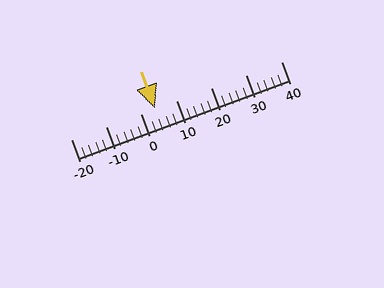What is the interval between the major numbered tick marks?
The major tick marks are spaced 10 units apart.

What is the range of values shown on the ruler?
The ruler shows values from -20 to 40.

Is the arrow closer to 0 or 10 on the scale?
The arrow is closer to 0.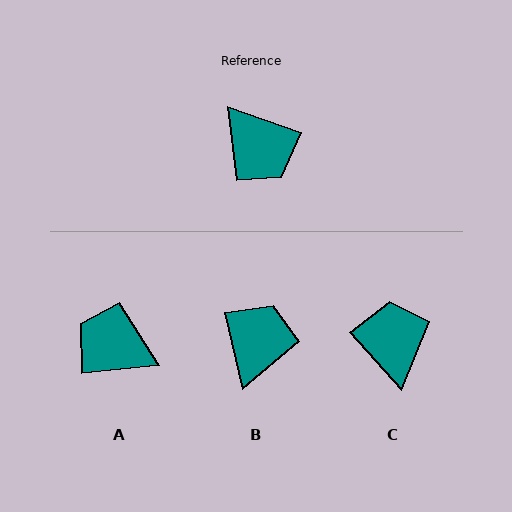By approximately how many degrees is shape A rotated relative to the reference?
Approximately 155 degrees clockwise.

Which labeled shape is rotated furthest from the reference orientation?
A, about 155 degrees away.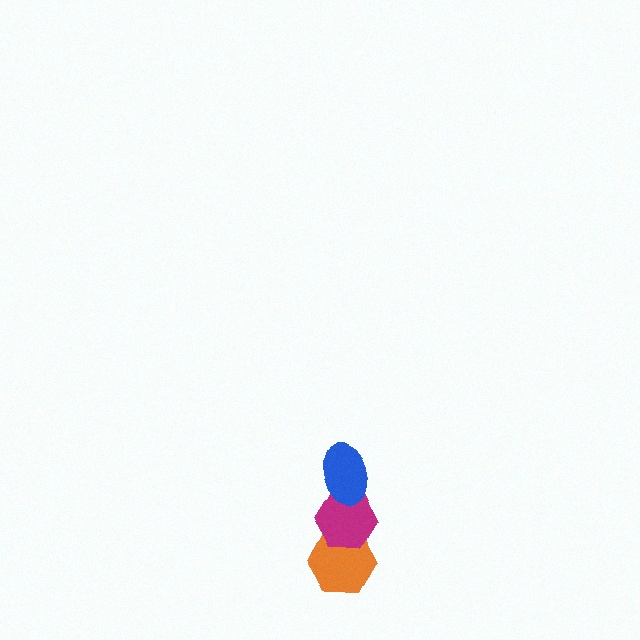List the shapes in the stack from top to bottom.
From top to bottom: the blue ellipse, the magenta hexagon, the orange hexagon.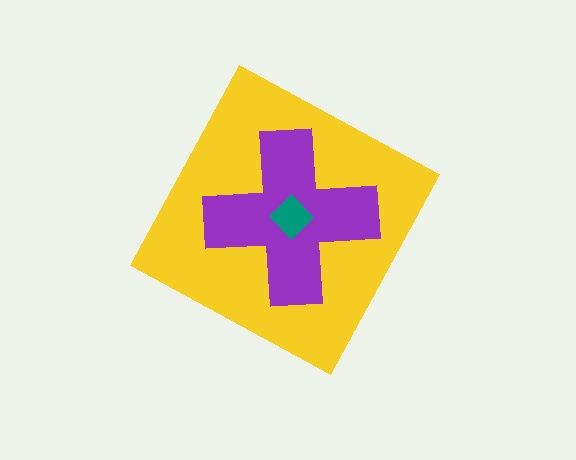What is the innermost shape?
The teal diamond.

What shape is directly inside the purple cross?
The teal diamond.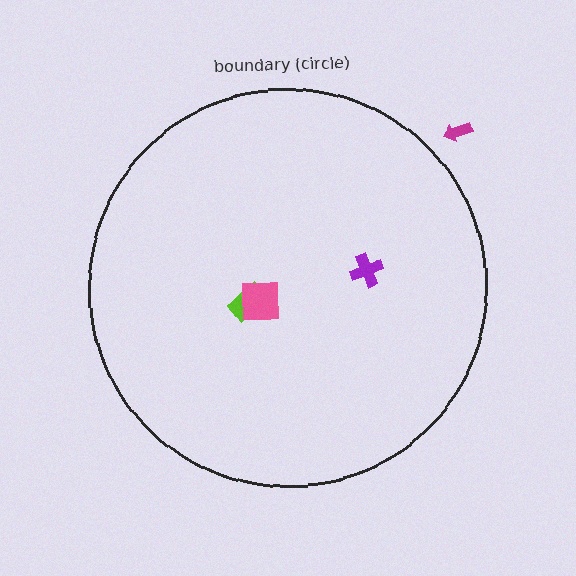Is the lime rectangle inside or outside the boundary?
Inside.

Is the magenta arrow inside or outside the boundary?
Outside.